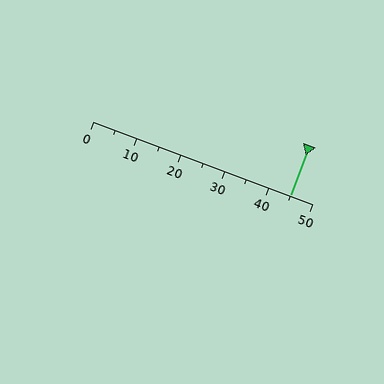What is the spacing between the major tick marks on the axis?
The major ticks are spaced 10 apart.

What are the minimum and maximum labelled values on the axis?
The axis runs from 0 to 50.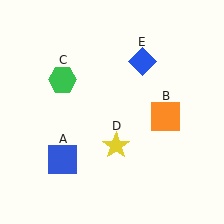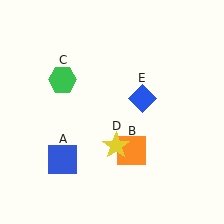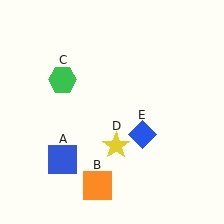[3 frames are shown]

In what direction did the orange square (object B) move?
The orange square (object B) moved down and to the left.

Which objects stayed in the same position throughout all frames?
Blue square (object A) and green hexagon (object C) and yellow star (object D) remained stationary.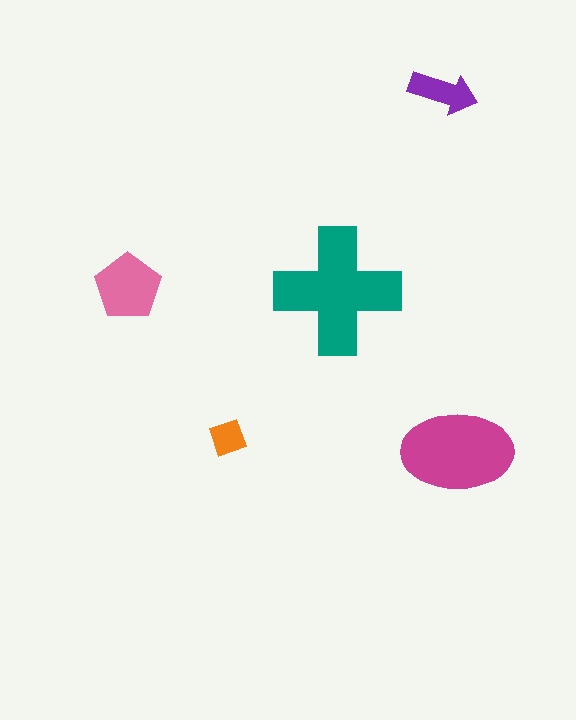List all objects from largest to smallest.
The teal cross, the magenta ellipse, the pink pentagon, the purple arrow, the orange diamond.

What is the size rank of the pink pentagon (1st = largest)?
3rd.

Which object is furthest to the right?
The magenta ellipse is rightmost.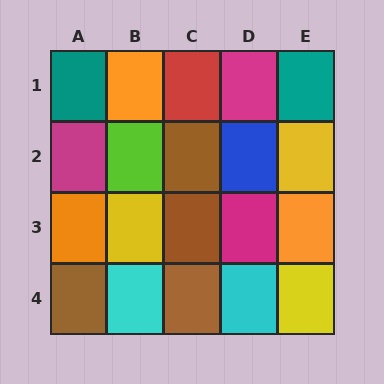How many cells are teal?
2 cells are teal.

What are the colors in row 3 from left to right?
Orange, yellow, brown, magenta, orange.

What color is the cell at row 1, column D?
Magenta.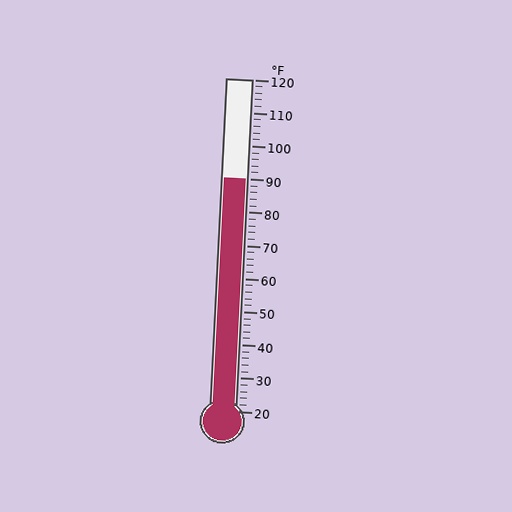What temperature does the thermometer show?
The thermometer shows approximately 90°F.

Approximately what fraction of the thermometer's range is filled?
The thermometer is filled to approximately 70% of its range.